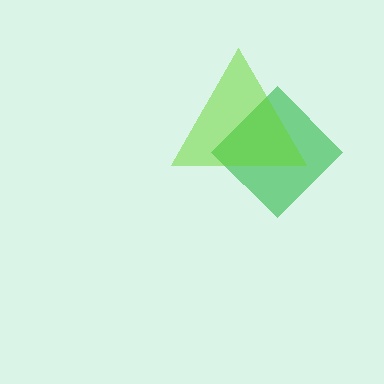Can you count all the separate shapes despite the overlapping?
Yes, there are 2 separate shapes.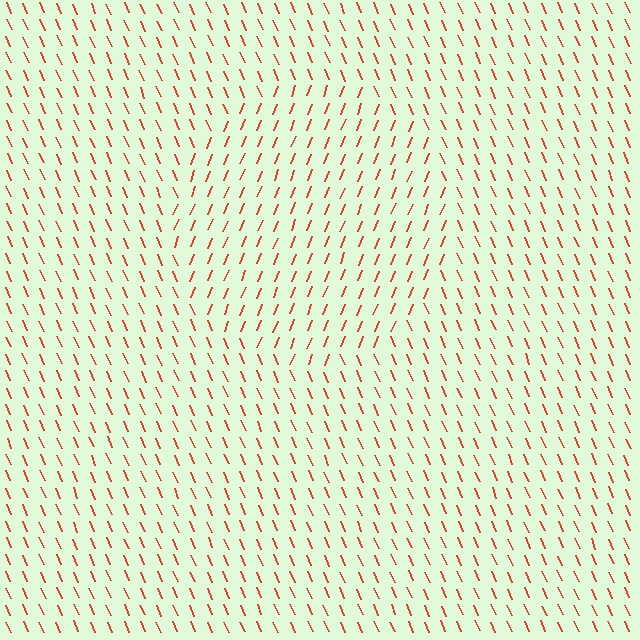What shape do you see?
I see a circle.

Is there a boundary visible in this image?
Yes, there is a texture boundary formed by a change in line orientation.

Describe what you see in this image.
The image is filled with small red line segments. A circle region in the image has lines oriented differently from the surrounding lines, creating a visible texture boundary.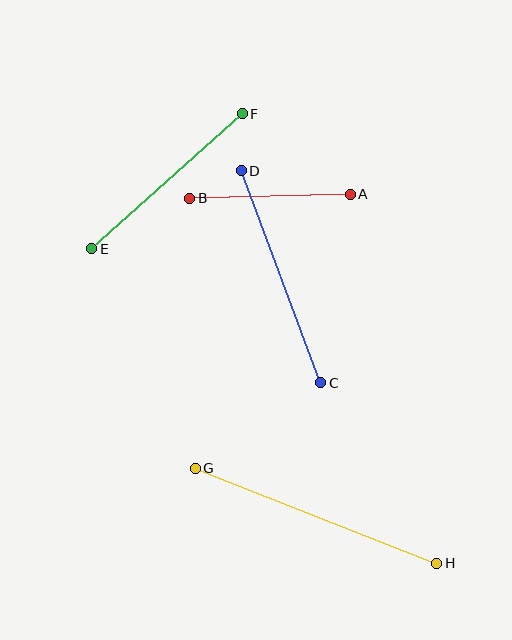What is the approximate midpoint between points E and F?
The midpoint is at approximately (167, 181) pixels.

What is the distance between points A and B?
The distance is approximately 160 pixels.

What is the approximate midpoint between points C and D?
The midpoint is at approximately (281, 277) pixels.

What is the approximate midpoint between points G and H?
The midpoint is at approximately (316, 516) pixels.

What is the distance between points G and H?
The distance is approximately 260 pixels.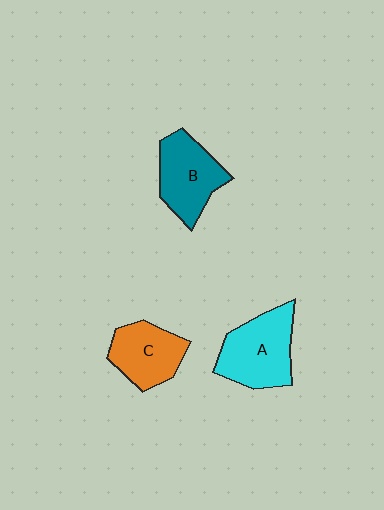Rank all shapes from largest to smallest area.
From largest to smallest: A (cyan), B (teal), C (orange).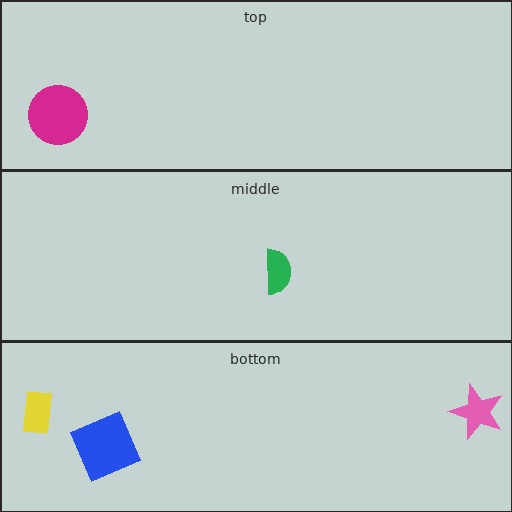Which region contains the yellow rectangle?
The bottom region.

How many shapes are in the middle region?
1.